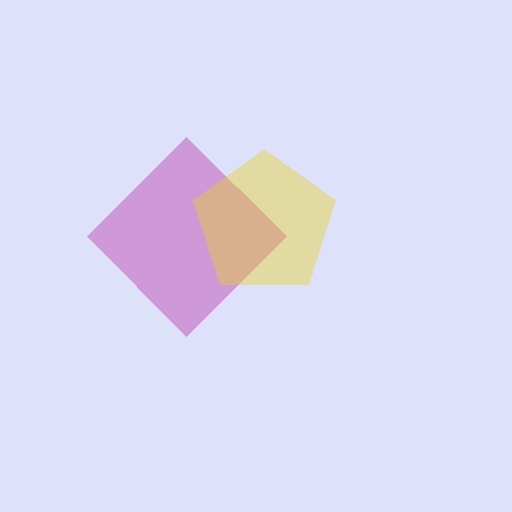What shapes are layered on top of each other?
The layered shapes are: a magenta diamond, a yellow pentagon.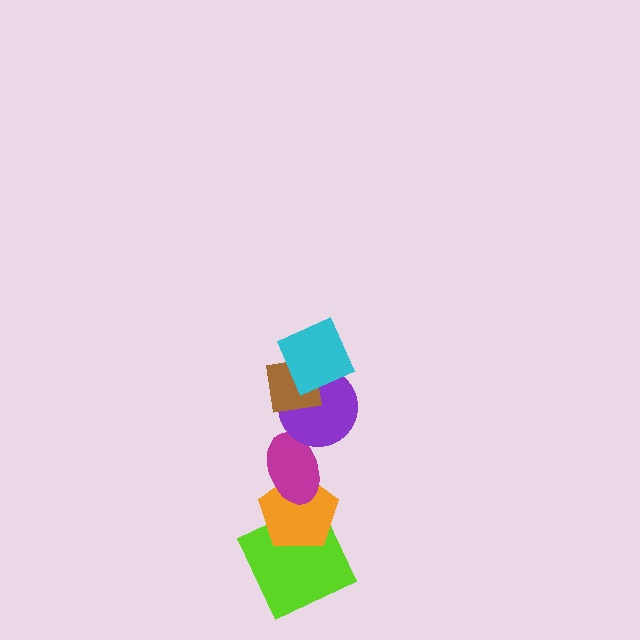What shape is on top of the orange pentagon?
The magenta ellipse is on top of the orange pentagon.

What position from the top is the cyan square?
The cyan square is 1st from the top.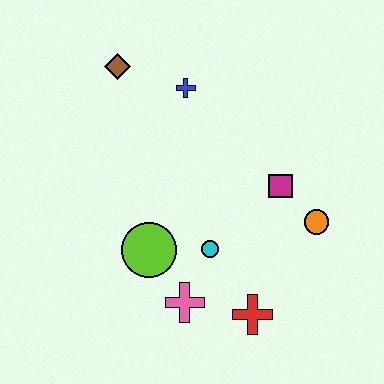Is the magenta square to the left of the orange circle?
Yes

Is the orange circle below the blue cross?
Yes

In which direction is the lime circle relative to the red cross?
The lime circle is to the left of the red cross.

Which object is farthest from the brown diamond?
The red cross is farthest from the brown diamond.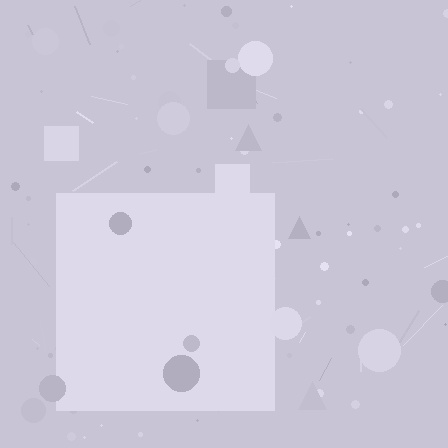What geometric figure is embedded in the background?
A square is embedded in the background.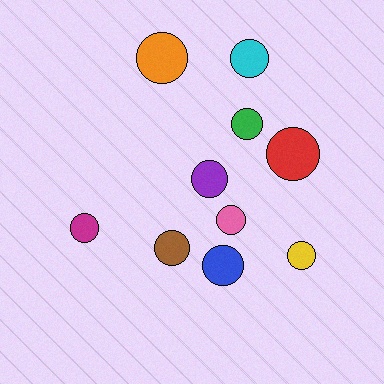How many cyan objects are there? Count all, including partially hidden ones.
There is 1 cyan object.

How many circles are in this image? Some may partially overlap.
There are 10 circles.